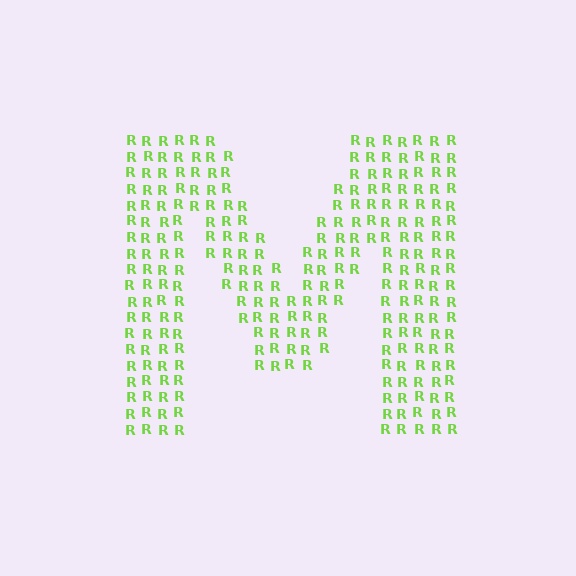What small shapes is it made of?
It is made of small letter R's.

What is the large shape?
The large shape is the letter M.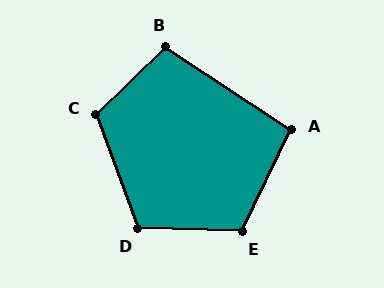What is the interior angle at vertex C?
Approximately 114 degrees (obtuse).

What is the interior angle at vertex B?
Approximately 102 degrees (obtuse).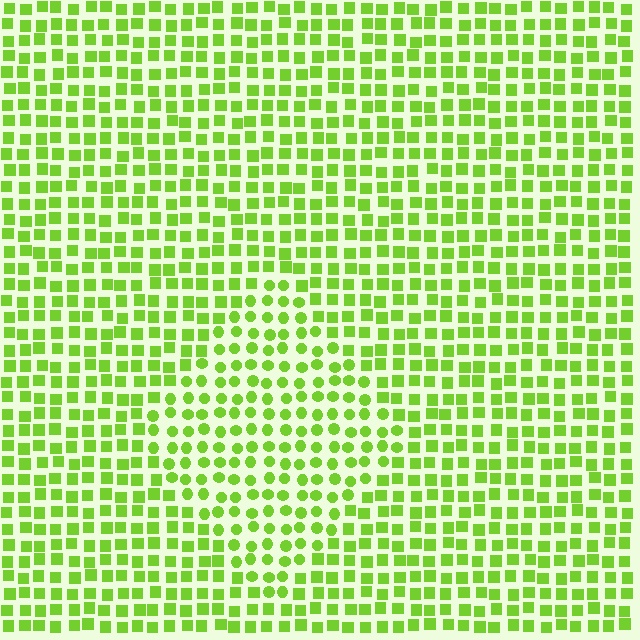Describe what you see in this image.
The image is filled with small lime elements arranged in a uniform grid. A diamond-shaped region contains circles, while the surrounding area contains squares. The boundary is defined purely by the change in element shape.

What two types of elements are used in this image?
The image uses circles inside the diamond region and squares outside it.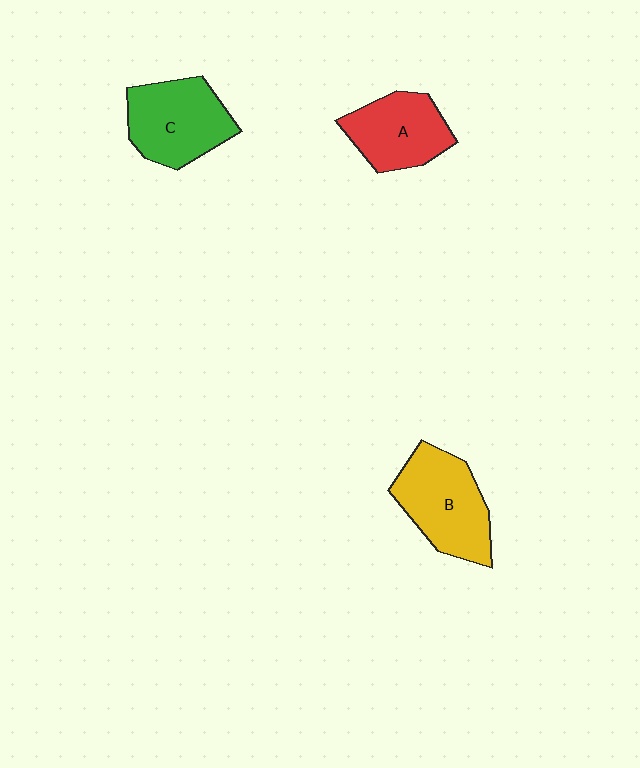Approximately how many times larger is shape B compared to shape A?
Approximately 1.2 times.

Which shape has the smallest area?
Shape A (red).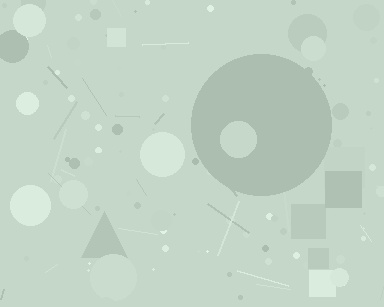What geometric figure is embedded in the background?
A circle is embedded in the background.